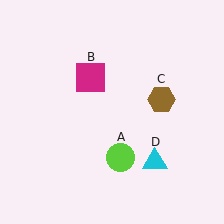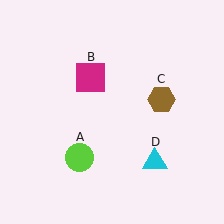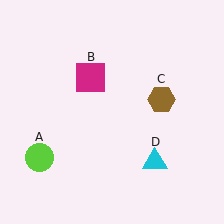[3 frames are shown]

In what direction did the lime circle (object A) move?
The lime circle (object A) moved left.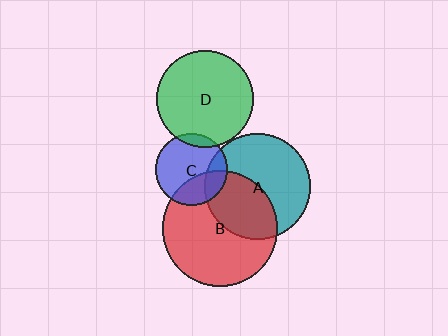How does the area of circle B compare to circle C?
Approximately 2.6 times.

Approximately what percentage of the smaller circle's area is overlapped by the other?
Approximately 20%.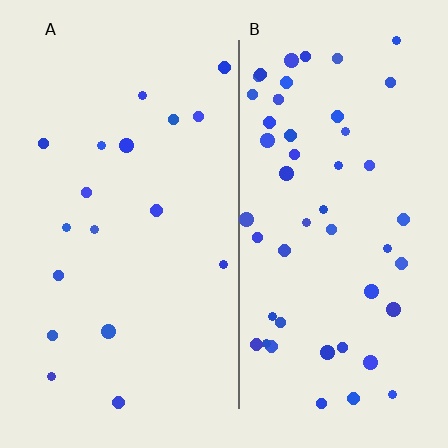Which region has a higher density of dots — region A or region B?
B (the right).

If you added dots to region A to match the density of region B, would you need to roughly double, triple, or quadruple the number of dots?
Approximately triple.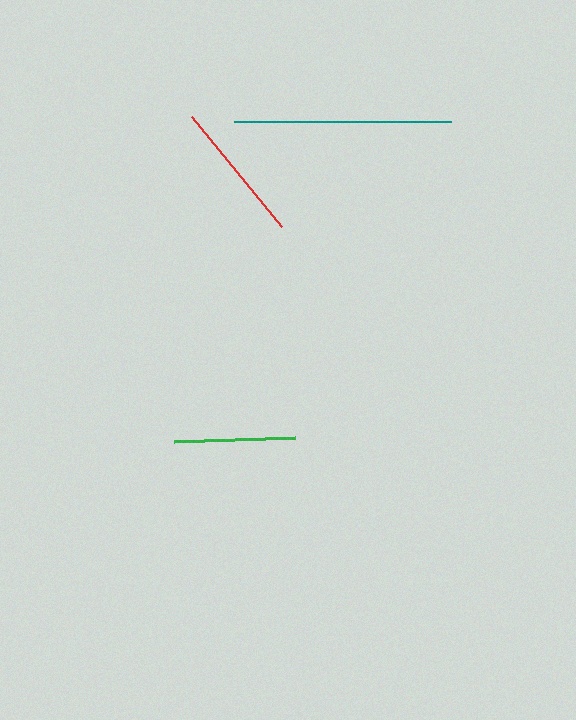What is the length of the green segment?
The green segment is approximately 121 pixels long.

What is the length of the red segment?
The red segment is approximately 143 pixels long.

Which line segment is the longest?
The teal line is the longest at approximately 218 pixels.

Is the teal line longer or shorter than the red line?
The teal line is longer than the red line.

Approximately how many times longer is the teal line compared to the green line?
The teal line is approximately 1.8 times the length of the green line.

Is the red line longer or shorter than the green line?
The red line is longer than the green line.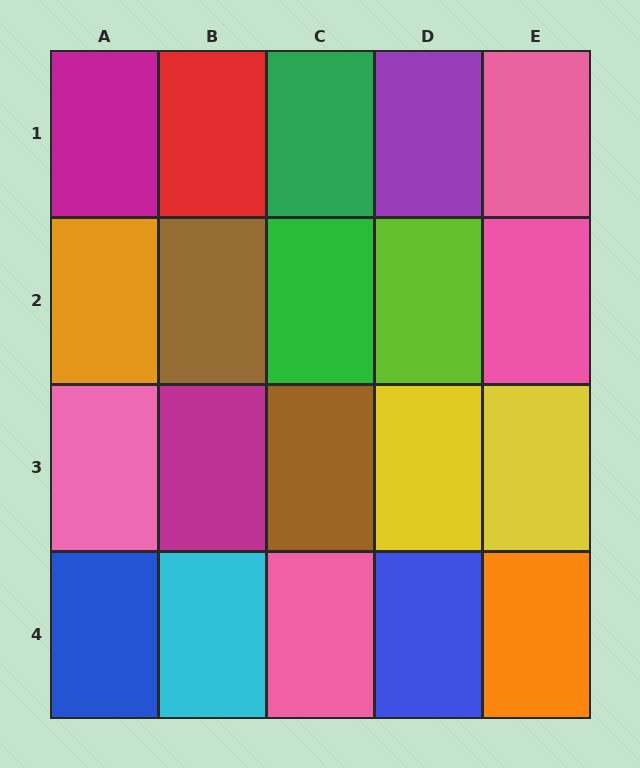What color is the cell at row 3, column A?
Pink.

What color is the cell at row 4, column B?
Cyan.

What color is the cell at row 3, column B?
Magenta.